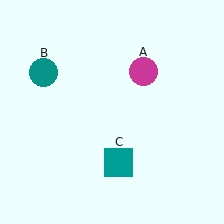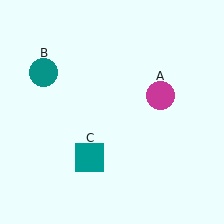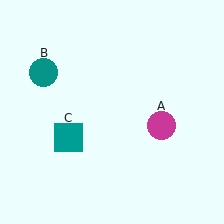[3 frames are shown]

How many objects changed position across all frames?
2 objects changed position: magenta circle (object A), teal square (object C).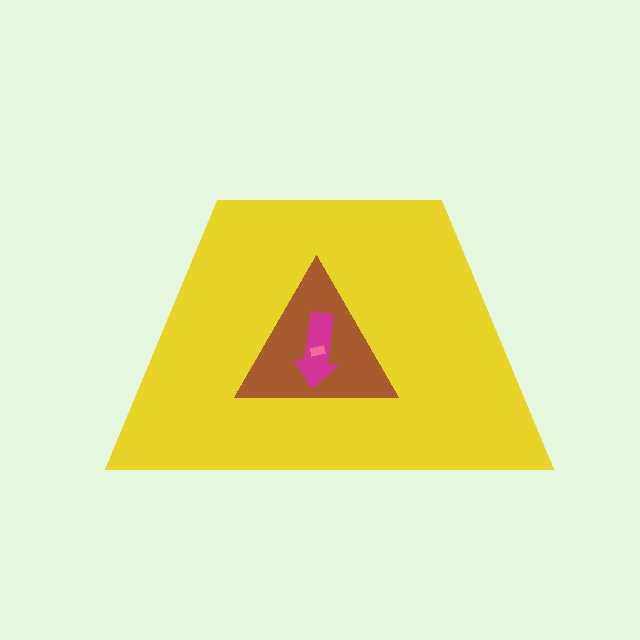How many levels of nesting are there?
4.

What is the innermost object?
The pink rectangle.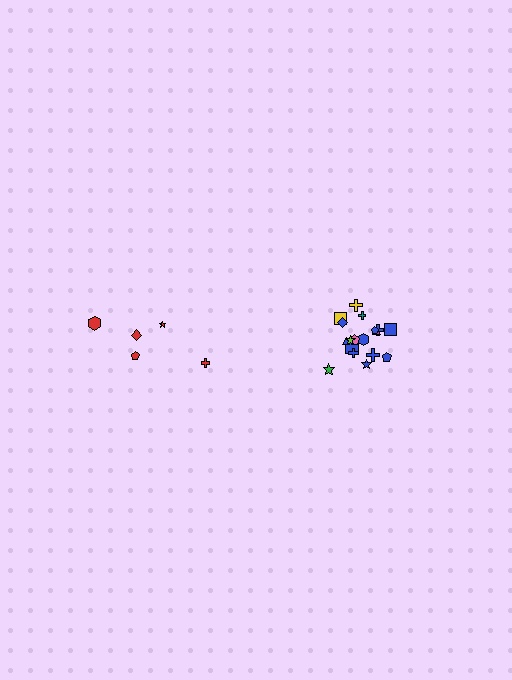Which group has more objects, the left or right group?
The right group.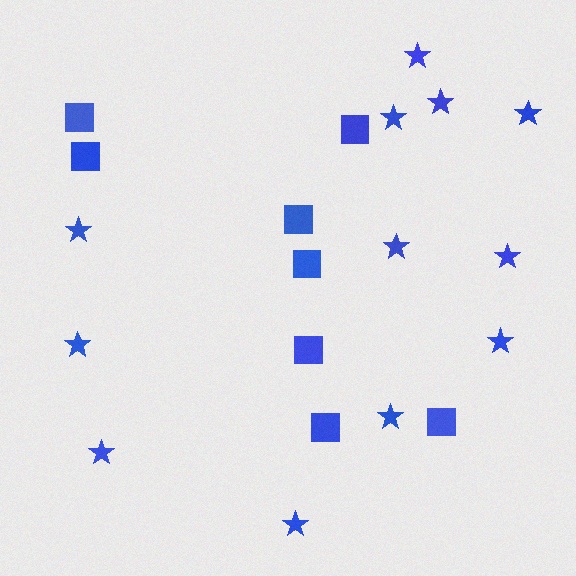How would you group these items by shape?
There are 2 groups: one group of stars (12) and one group of squares (8).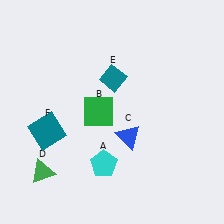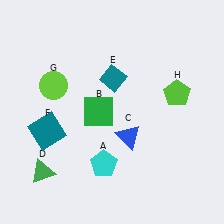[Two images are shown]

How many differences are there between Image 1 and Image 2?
There are 2 differences between the two images.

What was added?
A lime circle (G), a lime pentagon (H) were added in Image 2.